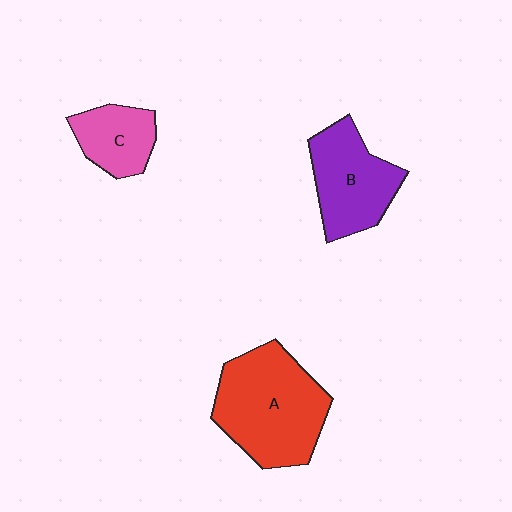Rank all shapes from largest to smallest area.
From largest to smallest: A (red), B (purple), C (pink).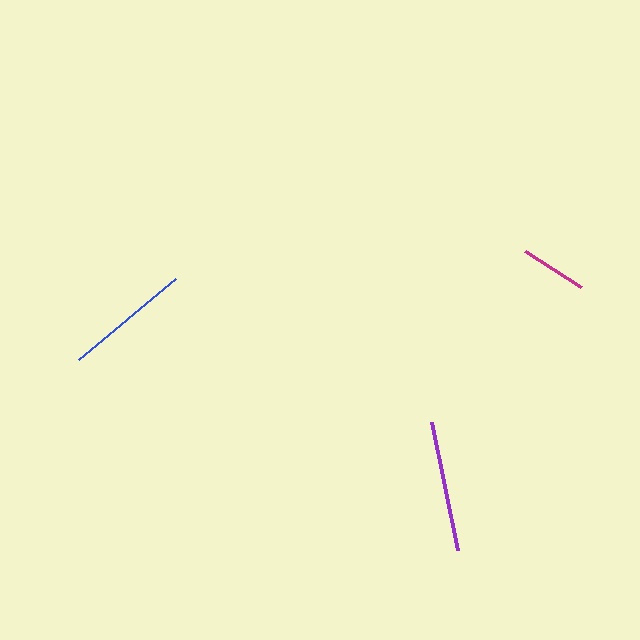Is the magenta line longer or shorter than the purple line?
The purple line is longer than the magenta line.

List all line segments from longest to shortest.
From longest to shortest: purple, blue, magenta.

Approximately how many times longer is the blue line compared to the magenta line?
The blue line is approximately 1.9 times the length of the magenta line.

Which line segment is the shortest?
The magenta line is the shortest at approximately 67 pixels.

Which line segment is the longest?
The purple line is the longest at approximately 131 pixels.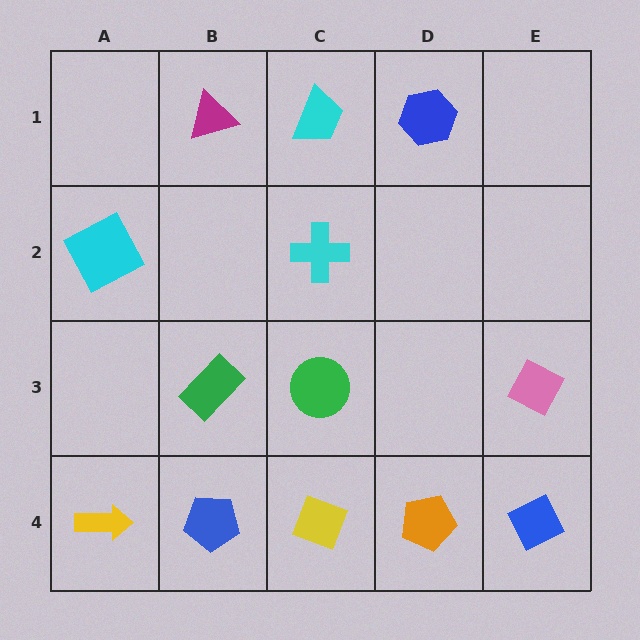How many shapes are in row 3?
3 shapes.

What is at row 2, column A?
A cyan square.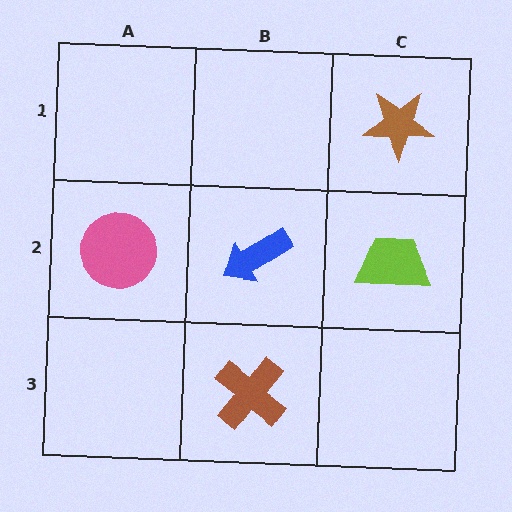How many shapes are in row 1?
1 shape.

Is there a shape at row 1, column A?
No, that cell is empty.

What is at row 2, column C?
A lime trapezoid.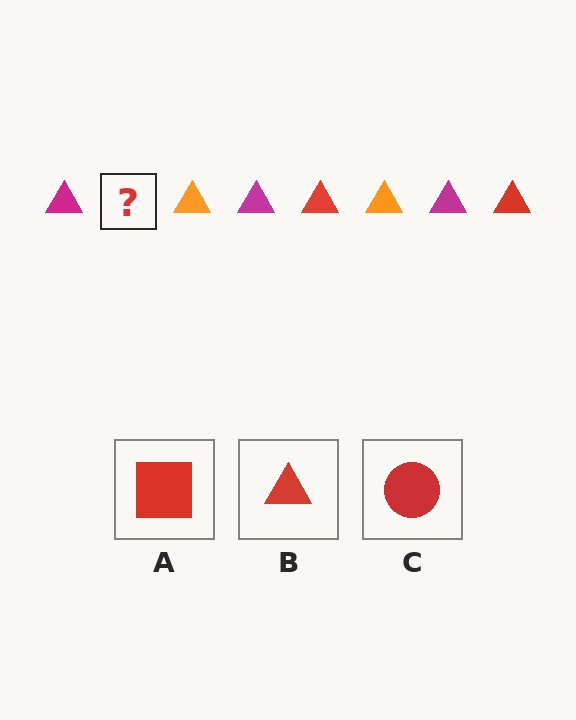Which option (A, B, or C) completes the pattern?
B.